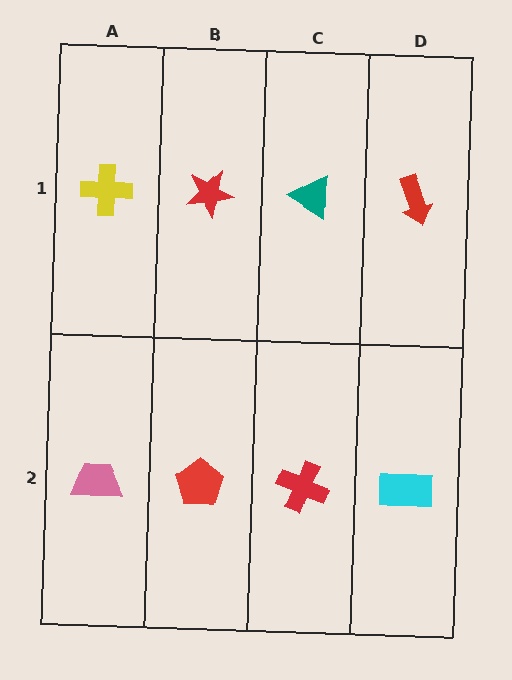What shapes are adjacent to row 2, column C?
A teal triangle (row 1, column C), a red pentagon (row 2, column B), a cyan rectangle (row 2, column D).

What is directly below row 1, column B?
A red pentagon.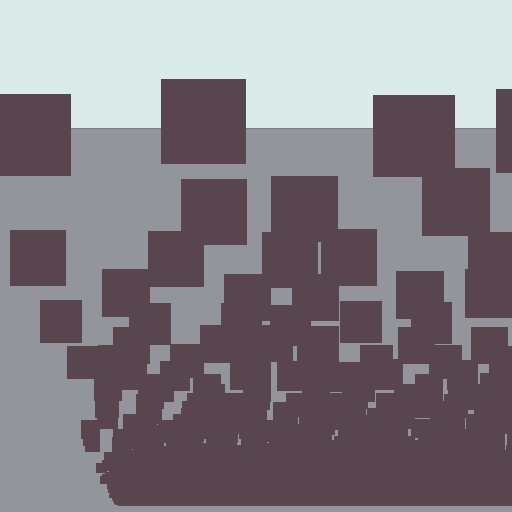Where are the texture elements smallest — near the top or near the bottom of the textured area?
Near the bottom.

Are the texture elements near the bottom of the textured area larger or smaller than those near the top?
Smaller. The gradient is inverted — elements near the bottom are smaller and denser.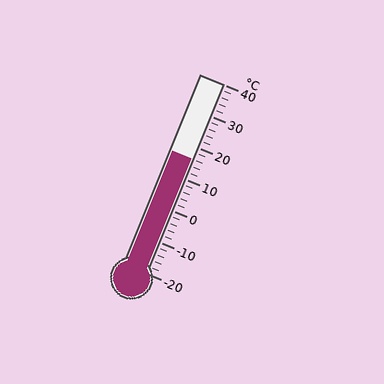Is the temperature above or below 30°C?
The temperature is below 30°C.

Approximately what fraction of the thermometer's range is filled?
The thermometer is filled to approximately 60% of its range.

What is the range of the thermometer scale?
The thermometer scale ranges from -20°C to 40°C.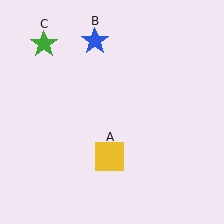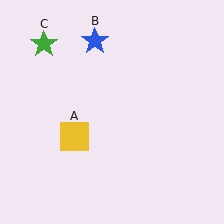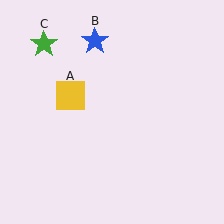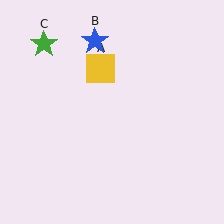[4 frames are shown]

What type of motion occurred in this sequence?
The yellow square (object A) rotated clockwise around the center of the scene.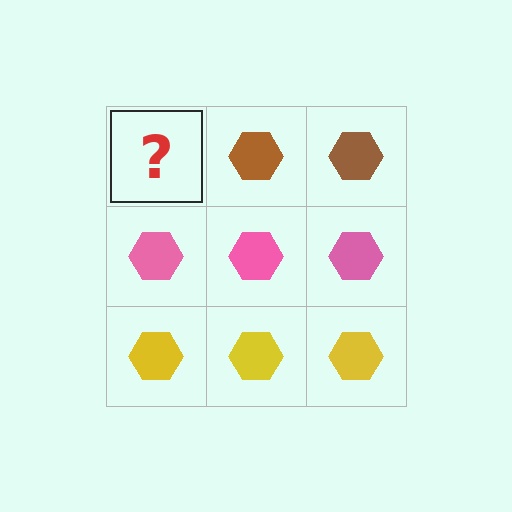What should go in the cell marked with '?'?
The missing cell should contain a brown hexagon.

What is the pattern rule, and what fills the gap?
The rule is that each row has a consistent color. The gap should be filled with a brown hexagon.